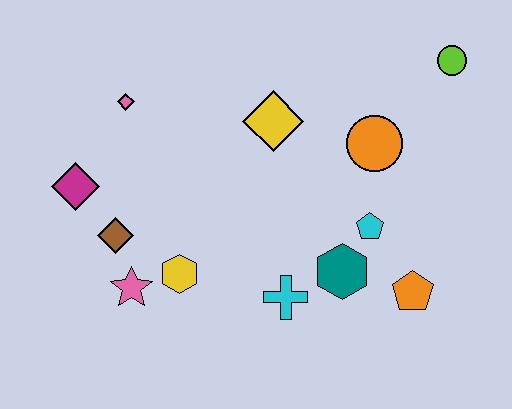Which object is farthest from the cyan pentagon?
The magenta diamond is farthest from the cyan pentagon.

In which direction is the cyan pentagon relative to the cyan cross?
The cyan pentagon is to the right of the cyan cross.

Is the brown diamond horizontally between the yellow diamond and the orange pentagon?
No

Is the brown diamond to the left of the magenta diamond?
No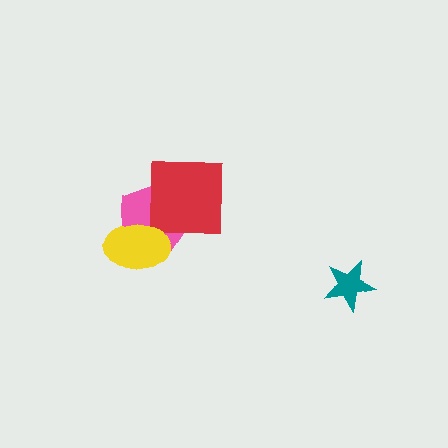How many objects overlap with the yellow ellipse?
1 object overlaps with the yellow ellipse.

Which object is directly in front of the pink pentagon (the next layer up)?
The red square is directly in front of the pink pentagon.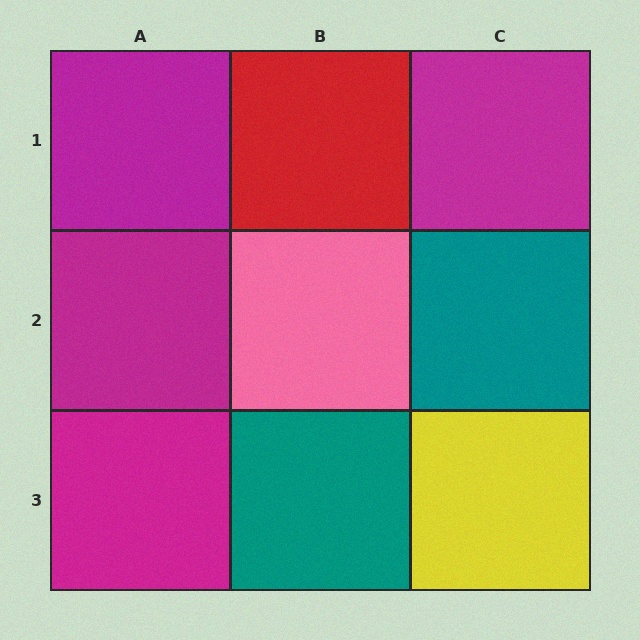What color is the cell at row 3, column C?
Yellow.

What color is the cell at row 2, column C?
Teal.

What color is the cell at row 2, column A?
Magenta.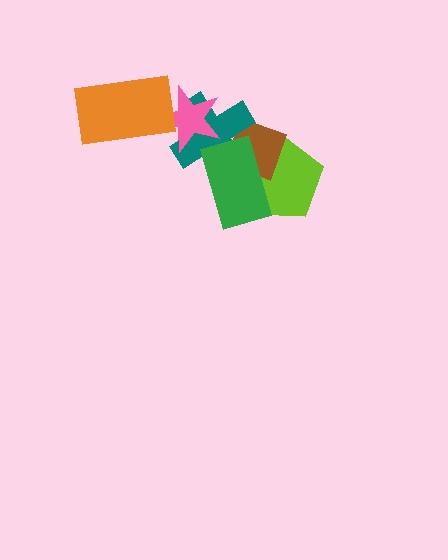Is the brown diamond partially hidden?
Yes, it is partially covered by another shape.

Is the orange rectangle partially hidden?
No, no other shape covers it.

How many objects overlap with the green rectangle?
3 objects overlap with the green rectangle.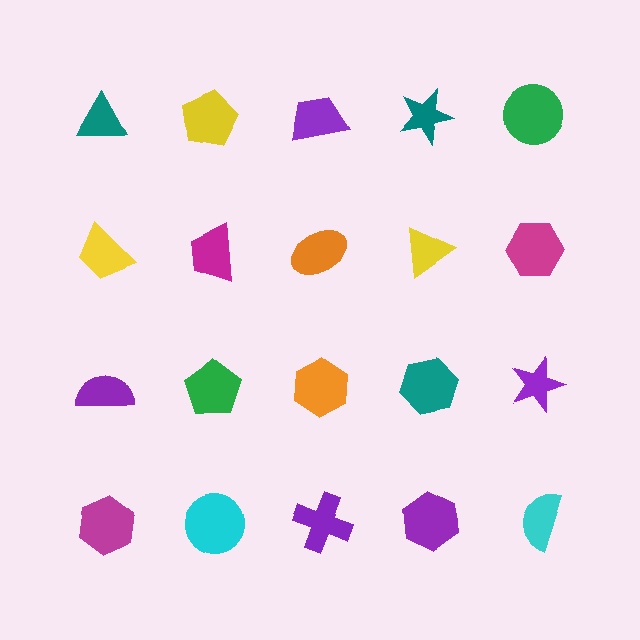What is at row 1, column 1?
A teal triangle.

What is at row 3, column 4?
A teal hexagon.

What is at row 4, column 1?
A magenta hexagon.